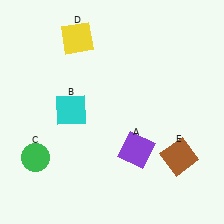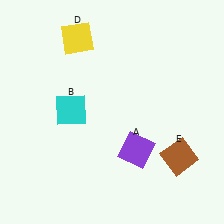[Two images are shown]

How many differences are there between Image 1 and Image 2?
There is 1 difference between the two images.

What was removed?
The green circle (C) was removed in Image 2.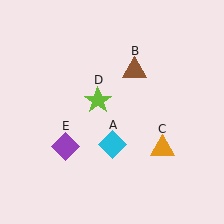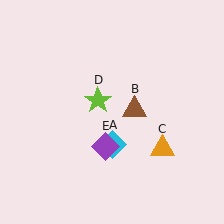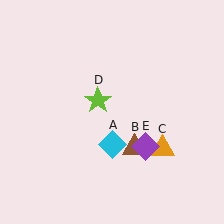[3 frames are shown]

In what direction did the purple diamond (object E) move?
The purple diamond (object E) moved right.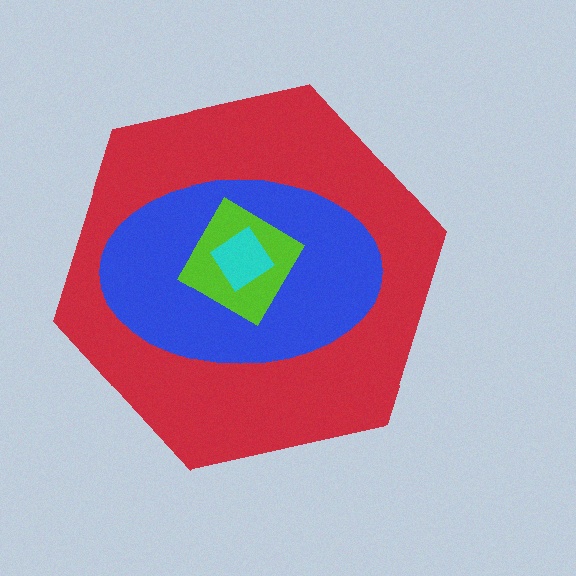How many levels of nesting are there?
4.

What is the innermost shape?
The cyan diamond.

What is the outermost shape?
The red hexagon.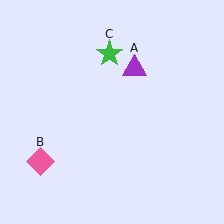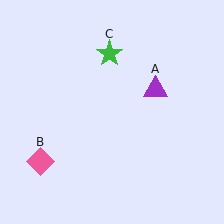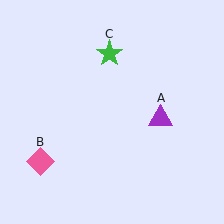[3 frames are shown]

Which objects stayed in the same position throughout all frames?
Pink diamond (object B) and green star (object C) remained stationary.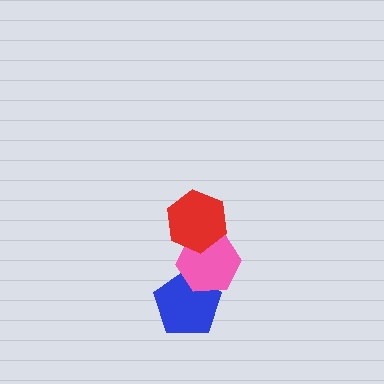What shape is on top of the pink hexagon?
The red hexagon is on top of the pink hexagon.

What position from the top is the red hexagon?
The red hexagon is 1st from the top.